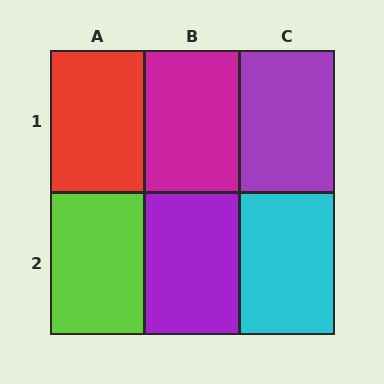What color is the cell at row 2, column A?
Lime.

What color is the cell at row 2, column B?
Purple.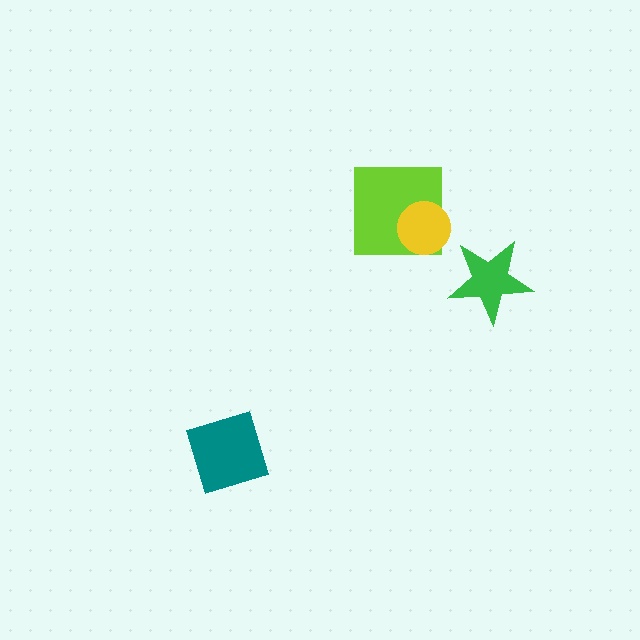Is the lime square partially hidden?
Yes, it is partially covered by another shape.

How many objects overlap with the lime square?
1 object overlaps with the lime square.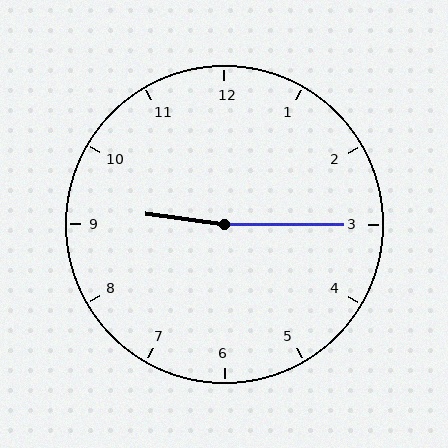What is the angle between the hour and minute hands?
Approximately 172 degrees.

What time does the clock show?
9:15.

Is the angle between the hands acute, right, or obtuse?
It is obtuse.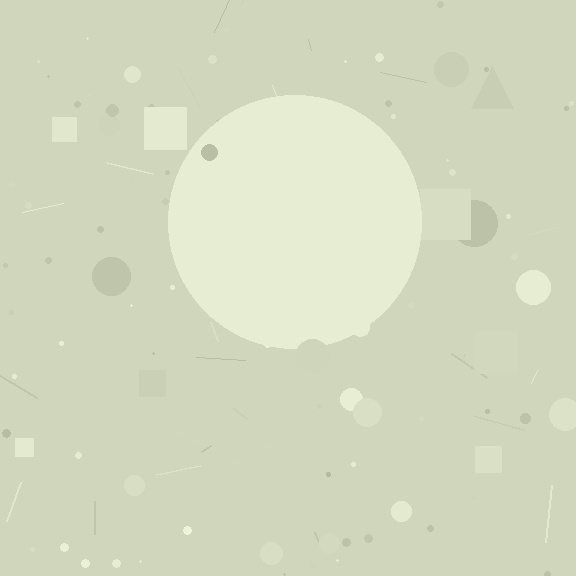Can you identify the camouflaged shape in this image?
The camouflaged shape is a circle.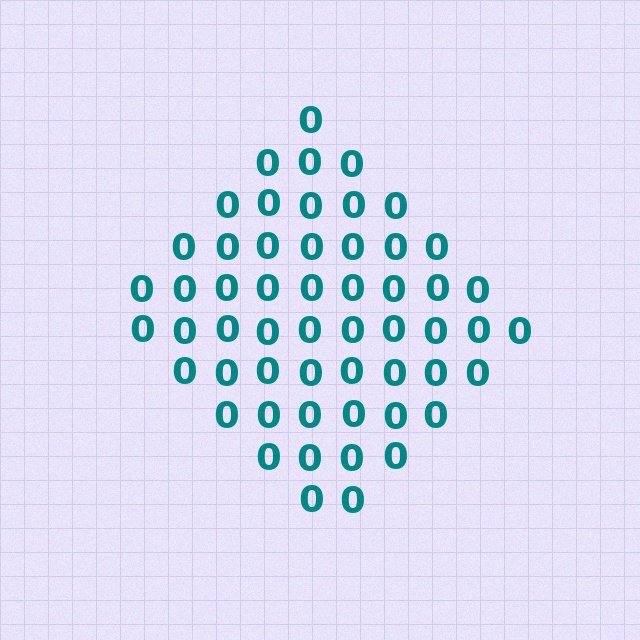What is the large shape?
The large shape is a diamond.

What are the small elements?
The small elements are digit 0's.